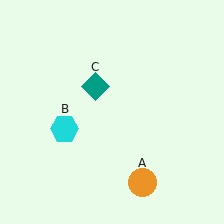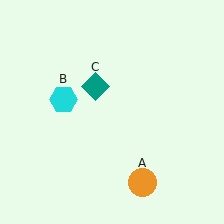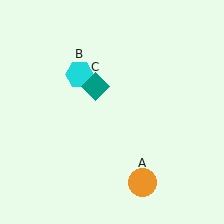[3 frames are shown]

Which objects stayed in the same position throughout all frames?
Orange circle (object A) and teal diamond (object C) remained stationary.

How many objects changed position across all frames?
1 object changed position: cyan hexagon (object B).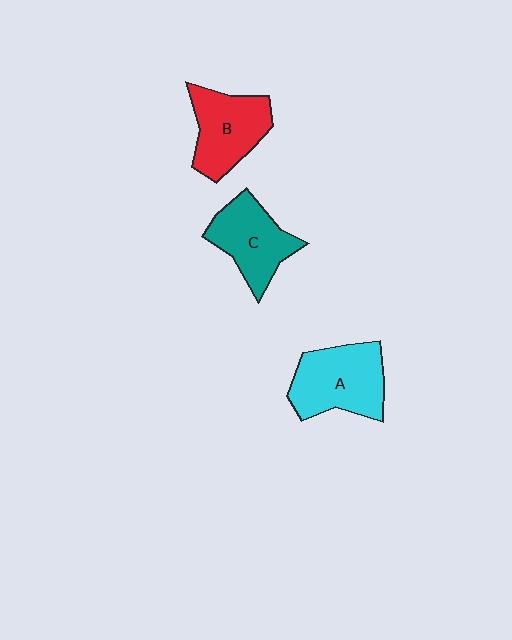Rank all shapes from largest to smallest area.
From largest to smallest: A (cyan), B (red), C (teal).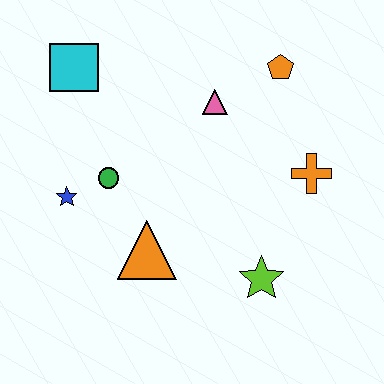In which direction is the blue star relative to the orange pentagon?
The blue star is to the left of the orange pentagon.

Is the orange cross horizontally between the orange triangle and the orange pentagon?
No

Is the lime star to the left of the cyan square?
No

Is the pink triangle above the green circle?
Yes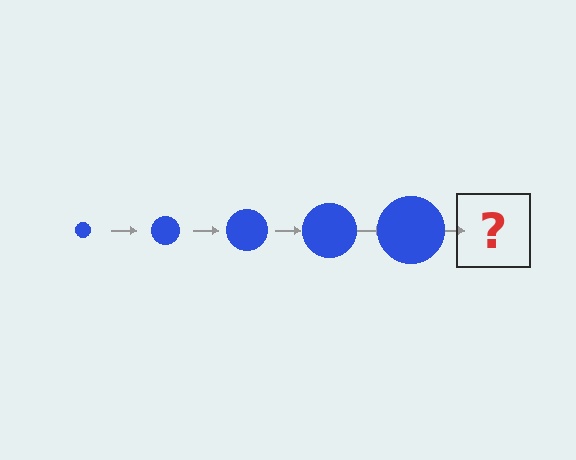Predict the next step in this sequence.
The next step is a blue circle, larger than the previous one.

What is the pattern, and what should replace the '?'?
The pattern is that the circle gets progressively larger each step. The '?' should be a blue circle, larger than the previous one.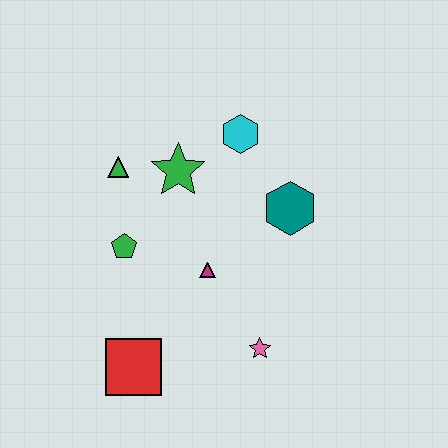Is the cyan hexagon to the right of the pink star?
No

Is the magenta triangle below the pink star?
No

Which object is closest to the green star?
The green triangle is closest to the green star.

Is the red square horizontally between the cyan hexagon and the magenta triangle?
No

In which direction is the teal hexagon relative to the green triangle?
The teal hexagon is to the right of the green triangle.